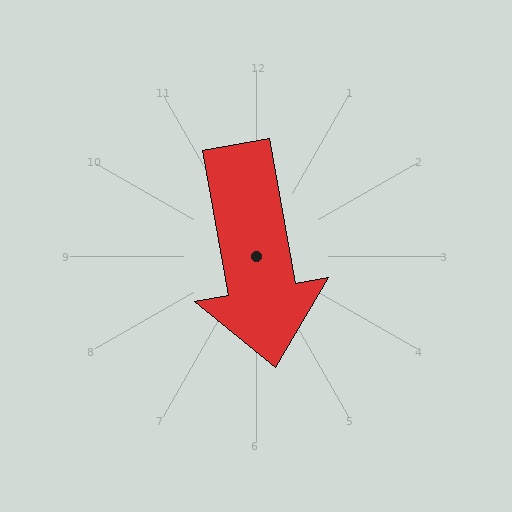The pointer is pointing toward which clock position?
Roughly 6 o'clock.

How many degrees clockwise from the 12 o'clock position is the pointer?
Approximately 170 degrees.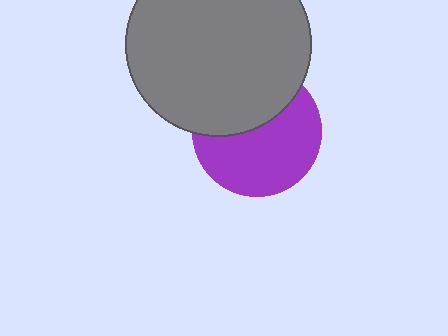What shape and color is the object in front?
The object in front is a gray circle.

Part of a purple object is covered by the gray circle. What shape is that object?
It is a circle.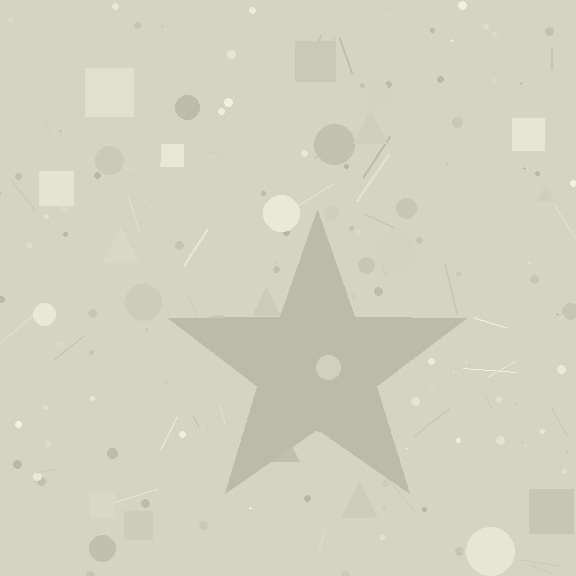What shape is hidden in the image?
A star is hidden in the image.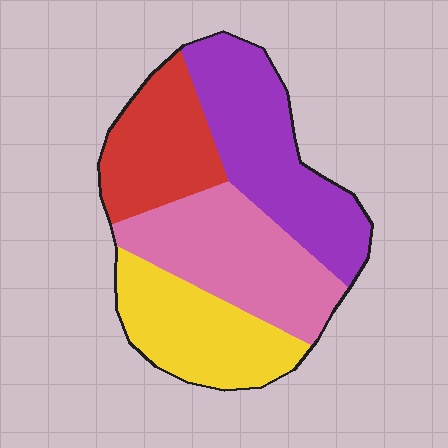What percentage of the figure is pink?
Pink covers 28% of the figure.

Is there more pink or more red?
Pink.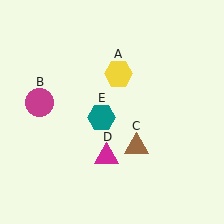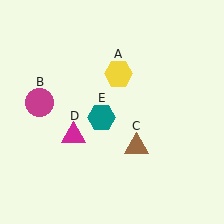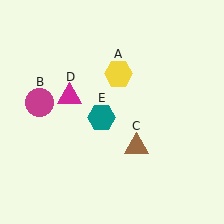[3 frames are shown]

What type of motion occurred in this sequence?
The magenta triangle (object D) rotated clockwise around the center of the scene.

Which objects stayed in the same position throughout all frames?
Yellow hexagon (object A) and magenta circle (object B) and brown triangle (object C) and teal hexagon (object E) remained stationary.